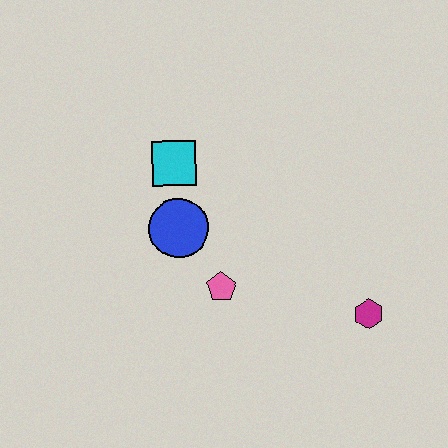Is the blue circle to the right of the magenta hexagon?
No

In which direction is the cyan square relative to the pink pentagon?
The cyan square is above the pink pentagon.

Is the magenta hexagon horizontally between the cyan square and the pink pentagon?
No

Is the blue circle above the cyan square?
No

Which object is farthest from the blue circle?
The magenta hexagon is farthest from the blue circle.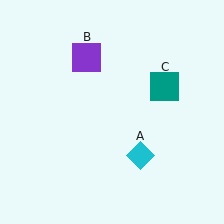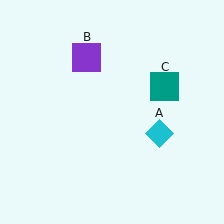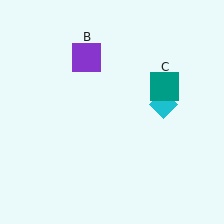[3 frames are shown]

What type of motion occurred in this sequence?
The cyan diamond (object A) rotated counterclockwise around the center of the scene.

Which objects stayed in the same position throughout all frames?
Purple square (object B) and teal square (object C) remained stationary.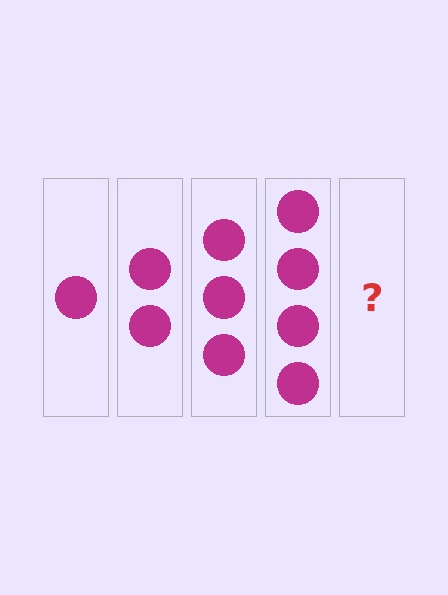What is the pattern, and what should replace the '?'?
The pattern is that each step adds one more circle. The '?' should be 5 circles.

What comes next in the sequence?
The next element should be 5 circles.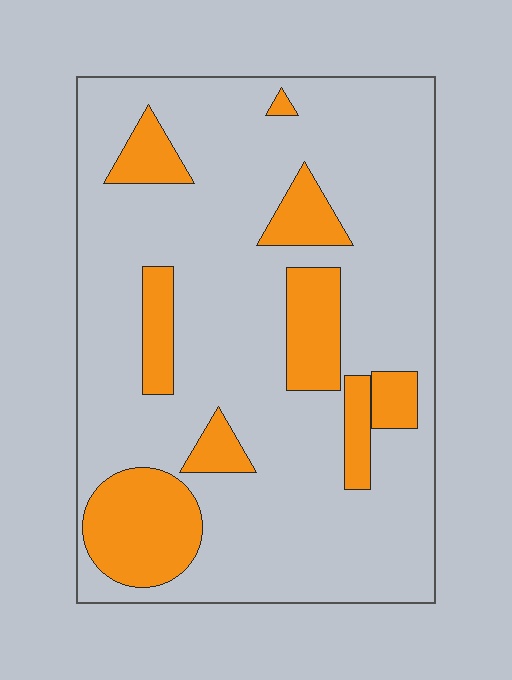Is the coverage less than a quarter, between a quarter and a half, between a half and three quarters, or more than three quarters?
Less than a quarter.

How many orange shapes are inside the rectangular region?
9.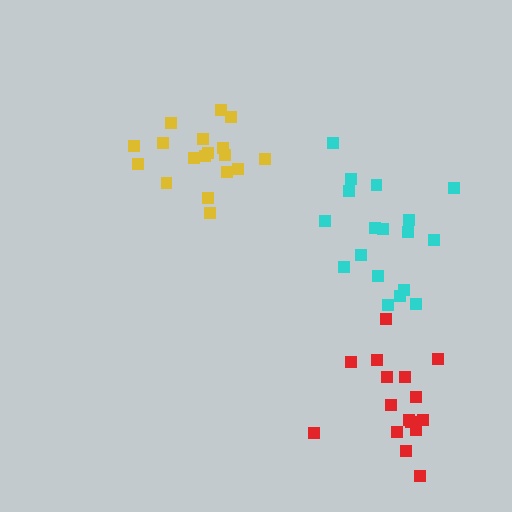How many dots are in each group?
Group 1: 16 dots, Group 2: 18 dots, Group 3: 18 dots (52 total).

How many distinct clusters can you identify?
There are 3 distinct clusters.